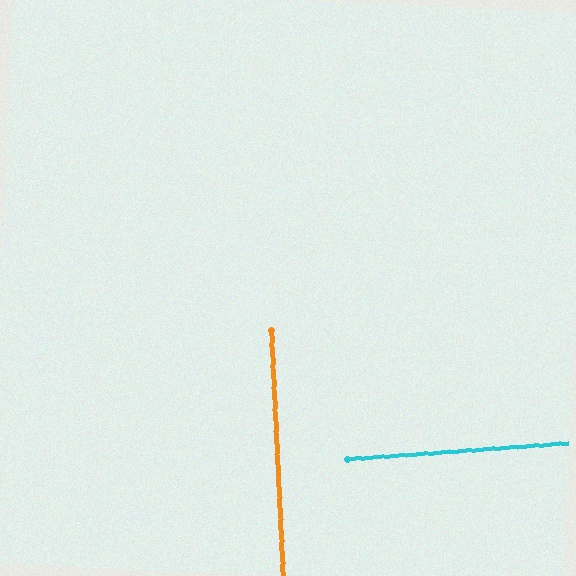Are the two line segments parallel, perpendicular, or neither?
Perpendicular — they meet at approximately 89°.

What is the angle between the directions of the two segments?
Approximately 89 degrees.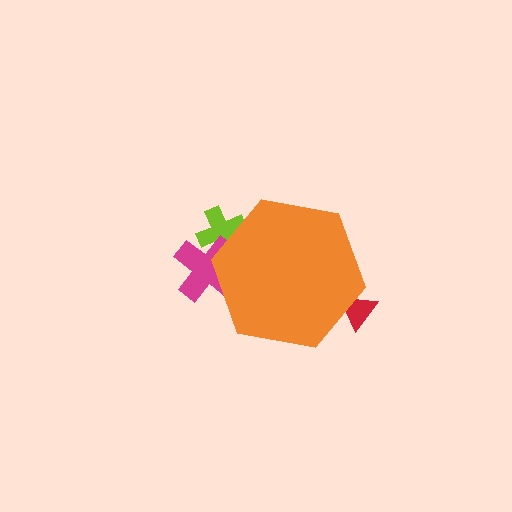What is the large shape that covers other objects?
An orange hexagon.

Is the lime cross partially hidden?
Yes, the lime cross is partially hidden behind the orange hexagon.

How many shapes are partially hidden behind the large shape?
3 shapes are partially hidden.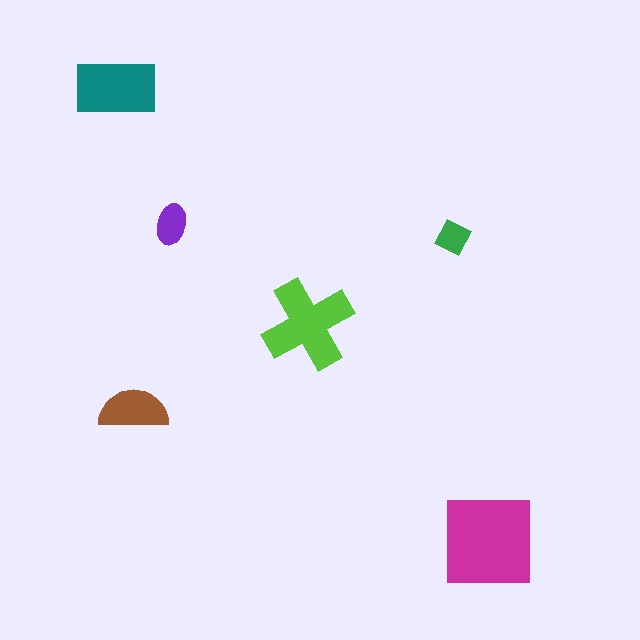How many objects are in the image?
There are 6 objects in the image.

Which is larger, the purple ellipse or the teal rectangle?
The teal rectangle.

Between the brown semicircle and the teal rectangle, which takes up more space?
The teal rectangle.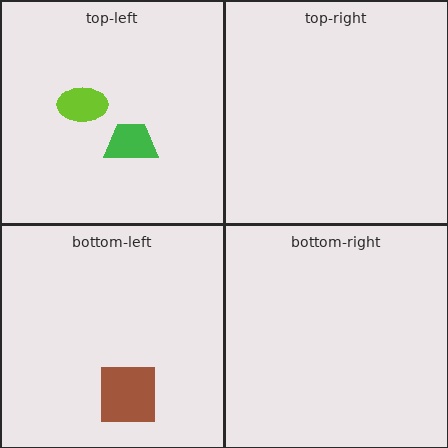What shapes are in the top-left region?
The green trapezoid, the lime ellipse.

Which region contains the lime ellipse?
The top-left region.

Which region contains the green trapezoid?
The top-left region.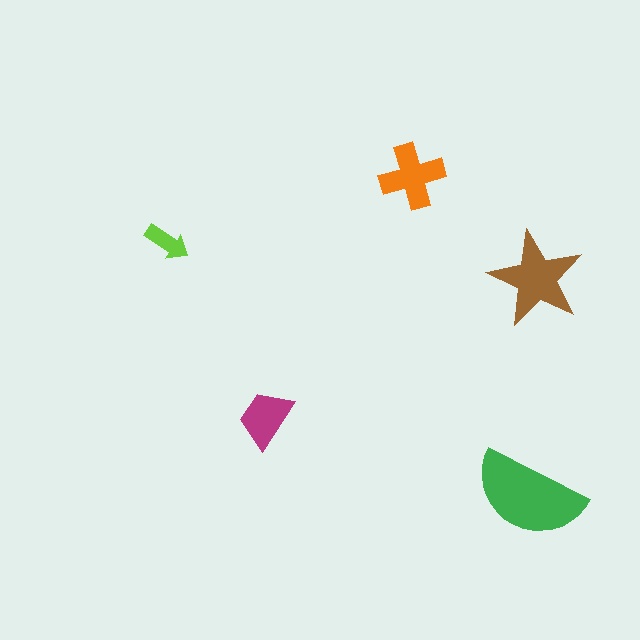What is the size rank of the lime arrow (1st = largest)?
5th.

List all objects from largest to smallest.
The green semicircle, the brown star, the orange cross, the magenta trapezoid, the lime arrow.